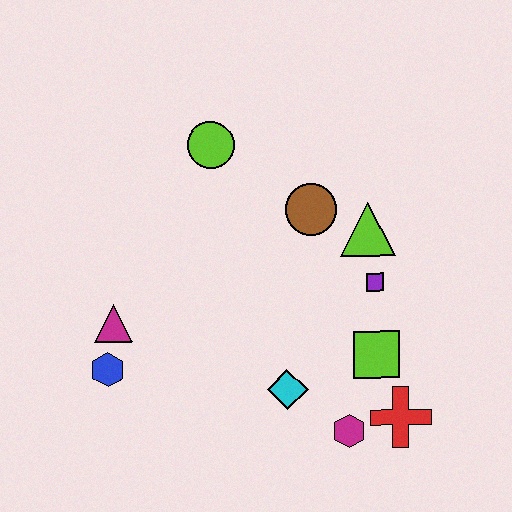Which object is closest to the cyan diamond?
The magenta hexagon is closest to the cyan diamond.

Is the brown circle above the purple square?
Yes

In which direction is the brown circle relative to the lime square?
The brown circle is above the lime square.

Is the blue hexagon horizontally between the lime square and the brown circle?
No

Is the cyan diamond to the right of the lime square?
No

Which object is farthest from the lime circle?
The red cross is farthest from the lime circle.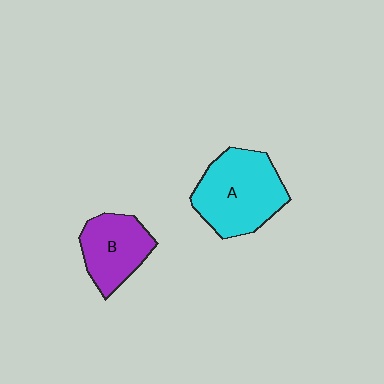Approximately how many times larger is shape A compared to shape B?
Approximately 1.4 times.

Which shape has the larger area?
Shape A (cyan).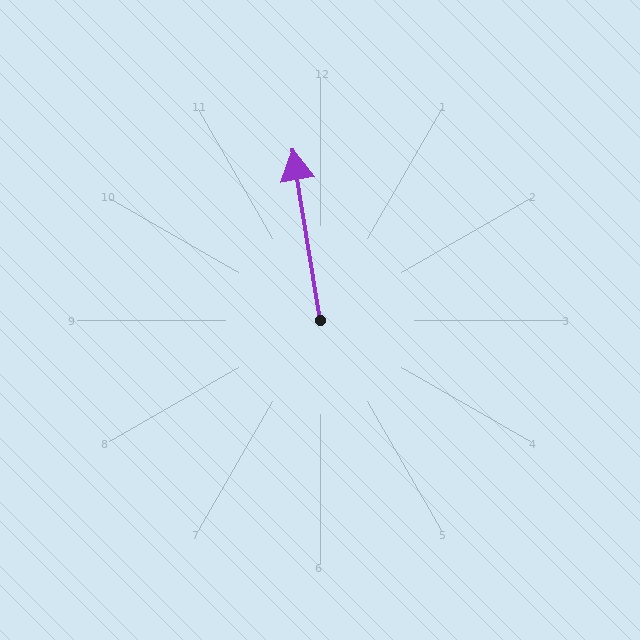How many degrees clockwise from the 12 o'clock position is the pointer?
Approximately 351 degrees.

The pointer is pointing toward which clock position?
Roughly 12 o'clock.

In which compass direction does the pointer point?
North.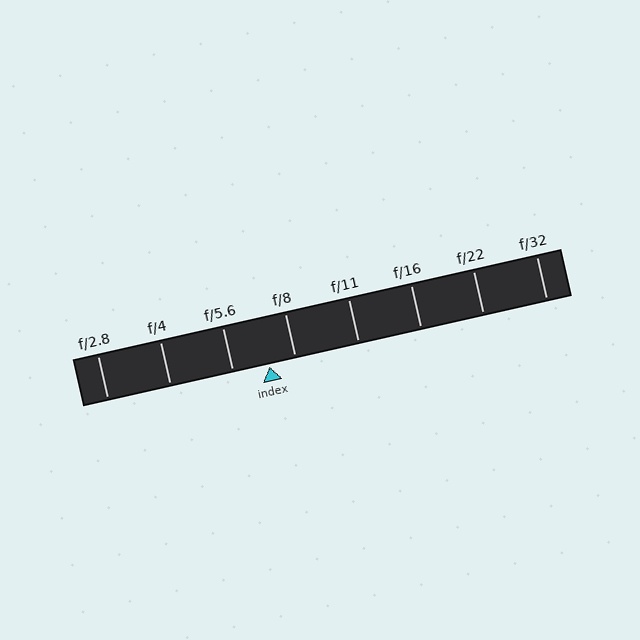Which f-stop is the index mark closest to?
The index mark is closest to f/8.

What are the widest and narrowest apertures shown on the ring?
The widest aperture shown is f/2.8 and the narrowest is f/32.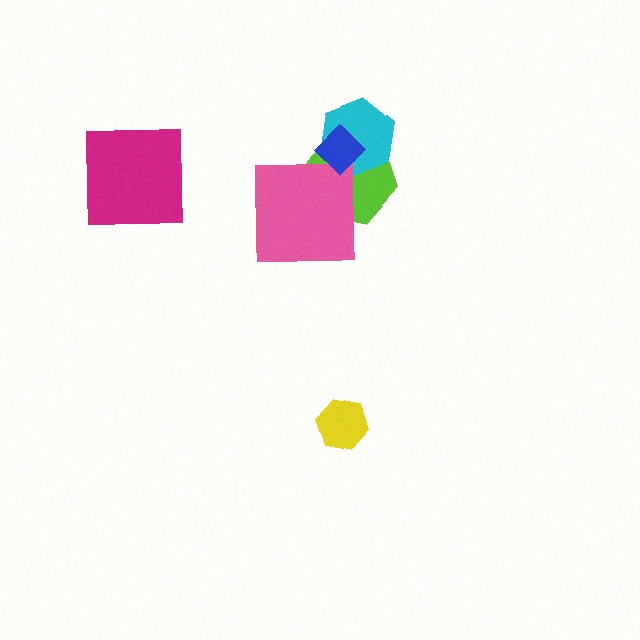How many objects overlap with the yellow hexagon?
0 objects overlap with the yellow hexagon.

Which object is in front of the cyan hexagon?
The blue diamond is in front of the cyan hexagon.